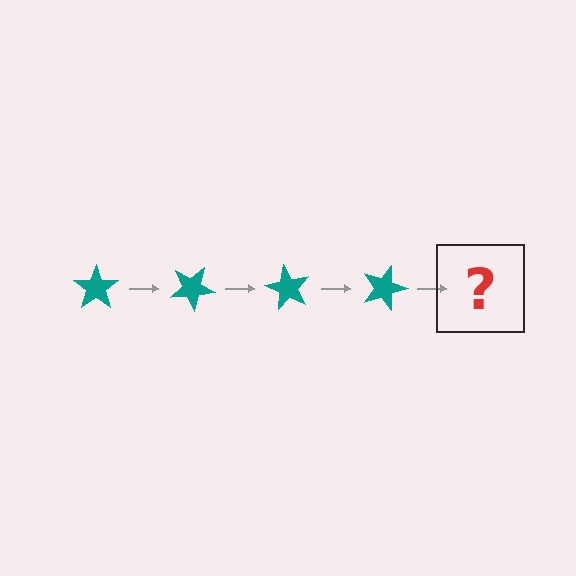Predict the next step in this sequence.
The next step is a teal star rotated 120 degrees.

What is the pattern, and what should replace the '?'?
The pattern is that the star rotates 30 degrees each step. The '?' should be a teal star rotated 120 degrees.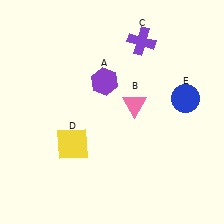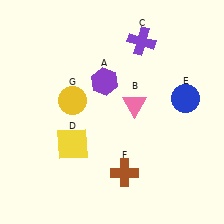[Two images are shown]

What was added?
A brown cross (F), a yellow circle (G) were added in Image 2.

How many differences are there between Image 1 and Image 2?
There are 2 differences between the two images.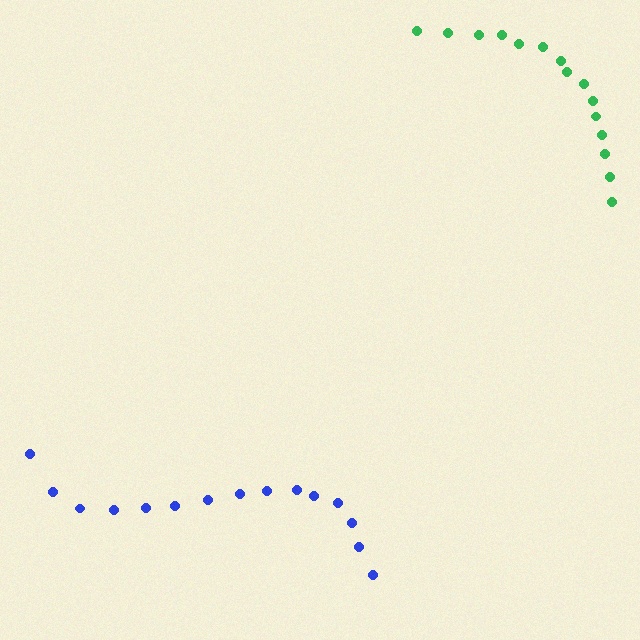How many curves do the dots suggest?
There are 2 distinct paths.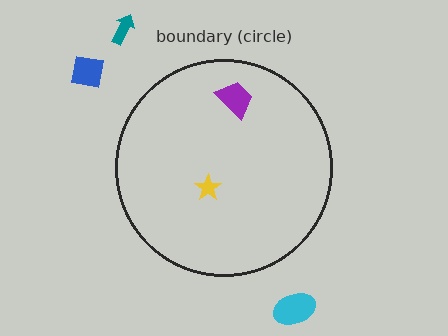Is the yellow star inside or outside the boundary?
Inside.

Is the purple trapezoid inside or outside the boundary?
Inside.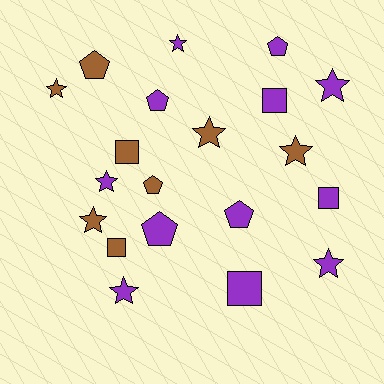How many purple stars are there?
There are 5 purple stars.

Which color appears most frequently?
Purple, with 12 objects.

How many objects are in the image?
There are 20 objects.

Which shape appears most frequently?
Star, with 9 objects.